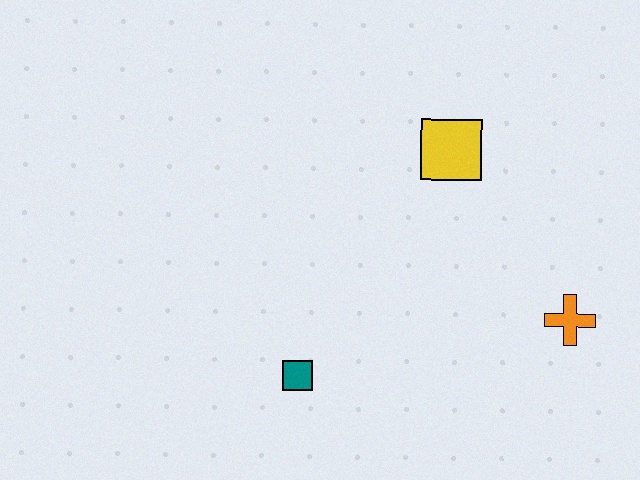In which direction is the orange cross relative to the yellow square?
The orange cross is below the yellow square.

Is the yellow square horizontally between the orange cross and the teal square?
Yes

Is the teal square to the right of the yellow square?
No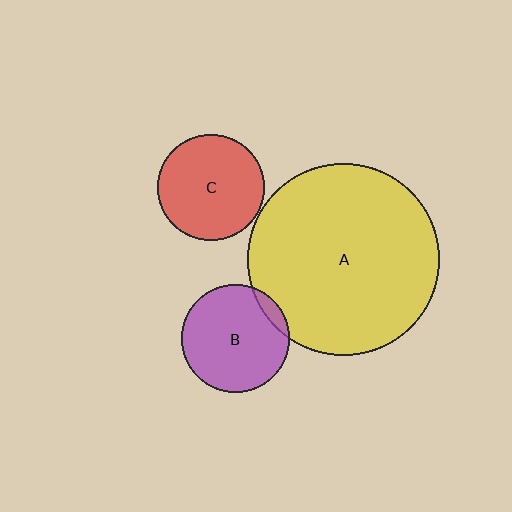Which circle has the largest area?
Circle A (yellow).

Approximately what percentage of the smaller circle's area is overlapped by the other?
Approximately 5%.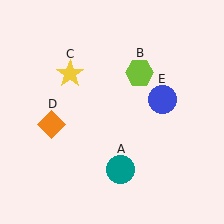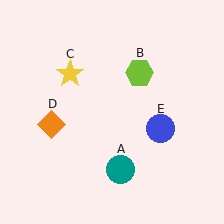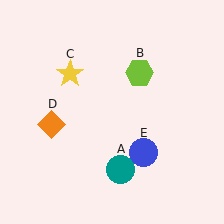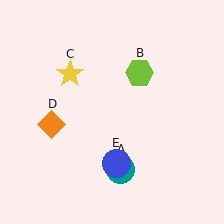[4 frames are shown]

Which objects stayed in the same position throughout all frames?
Teal circle (object A) and lime hexagon (object B) and yellow star (object C) and orange diamond (object D) remained stationary.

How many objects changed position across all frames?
1 object changed position: blue circle (object E).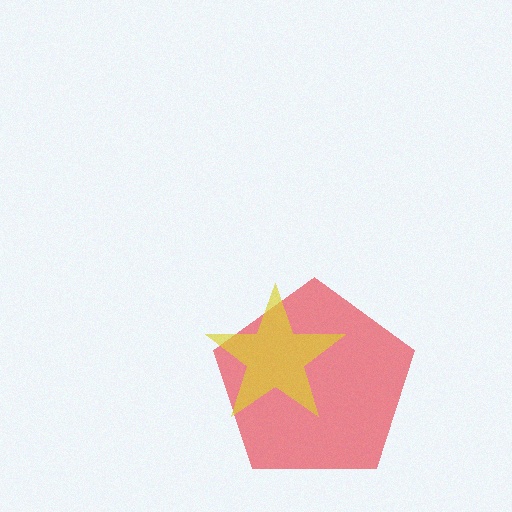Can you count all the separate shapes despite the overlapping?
Yes, there are 2 separate shapes.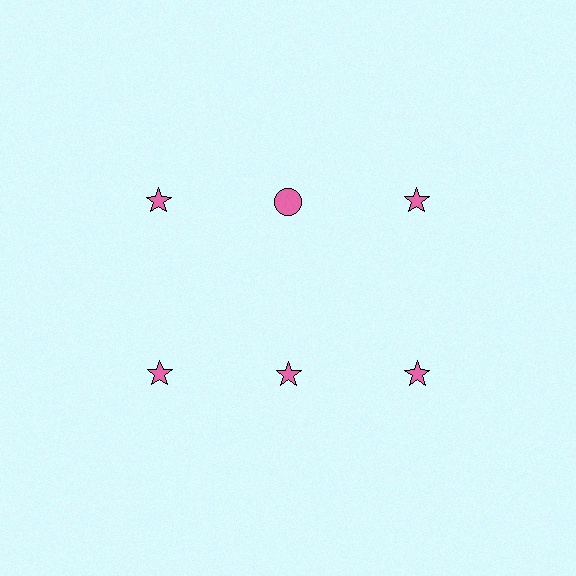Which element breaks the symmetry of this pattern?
The pink circle in the top row, second from left column breaks the symmetry. All other shapes are pink stars.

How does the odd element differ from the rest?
It has a different shape: circle instead of star.